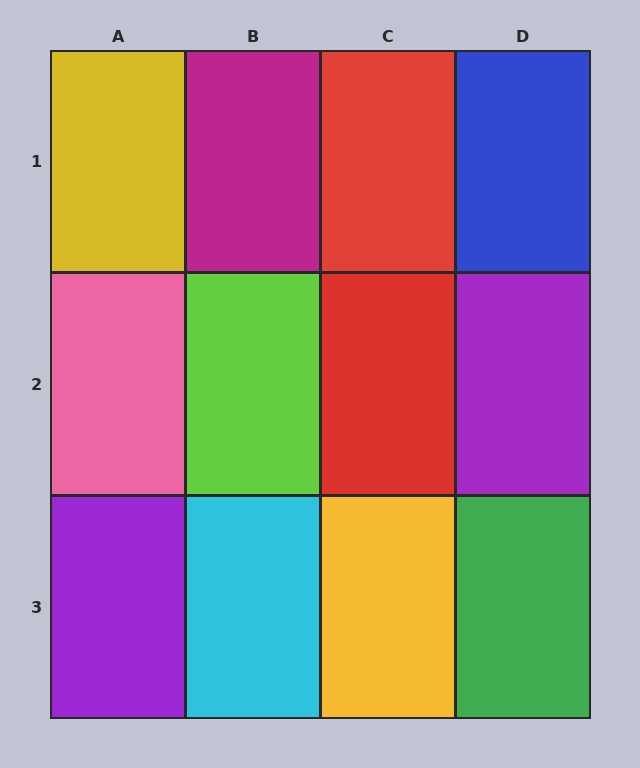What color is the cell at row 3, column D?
Green.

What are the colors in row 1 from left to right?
Yellow, magenta, red, blue.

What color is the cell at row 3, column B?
Cyan.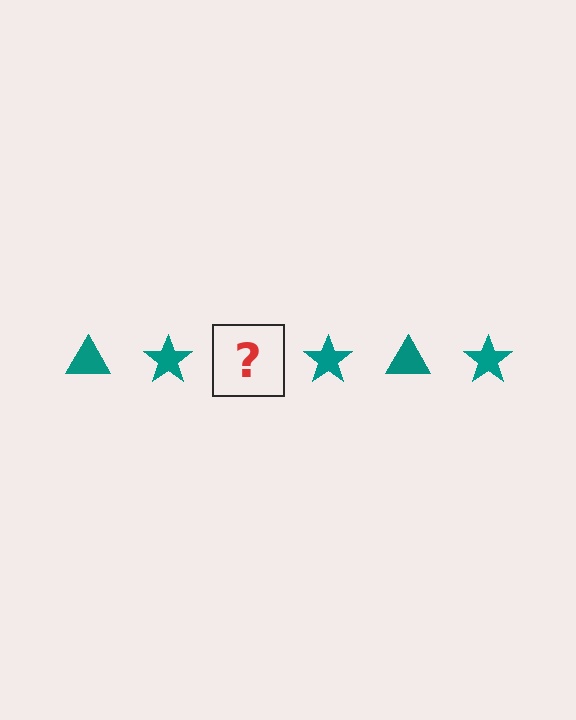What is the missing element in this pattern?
The missing element is a teal triangle.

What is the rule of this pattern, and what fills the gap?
The rule is that the pattern cycles through triangle, star shapes in teal. The gap should be filled with a teal triangle.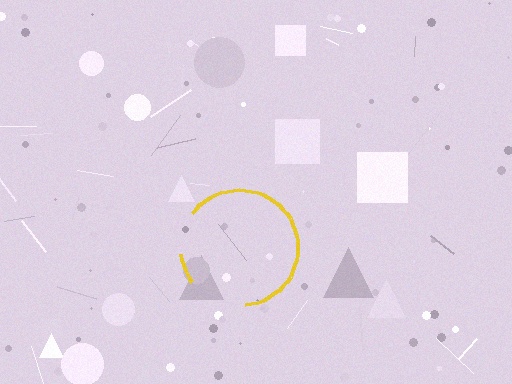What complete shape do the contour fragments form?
The contour fragments form a circle.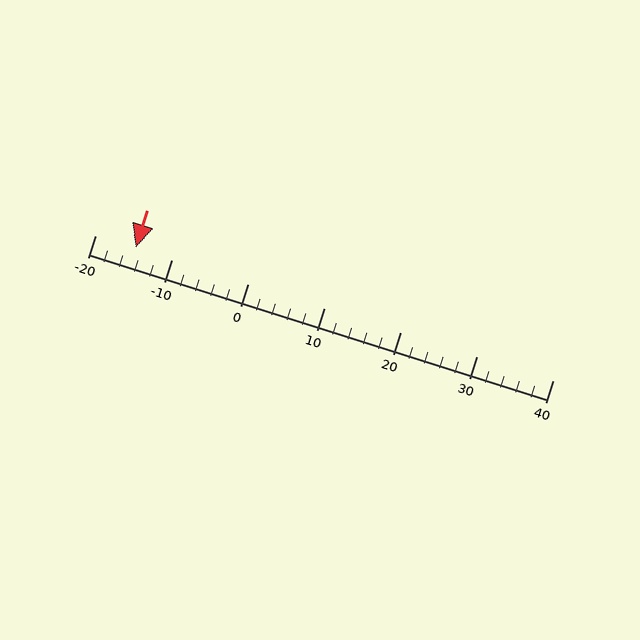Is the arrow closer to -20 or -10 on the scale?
The arrow is closer to -10.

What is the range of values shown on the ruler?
The ruler shows values from -20 to 40.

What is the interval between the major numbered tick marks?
The major tick marks are spaced 10 units apart.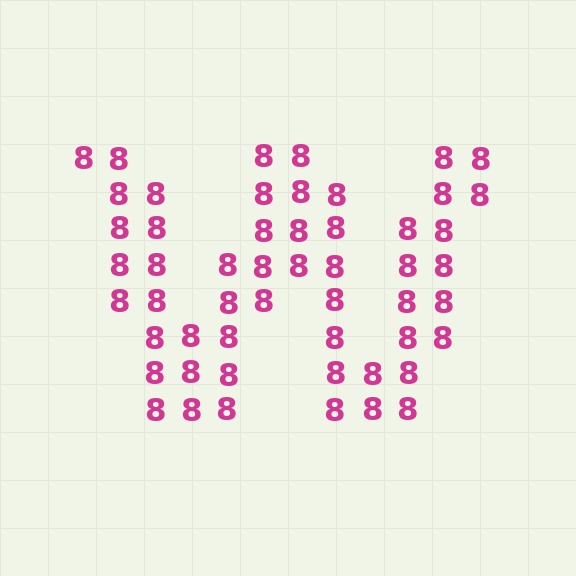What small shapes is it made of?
It is made of small digit 8's.